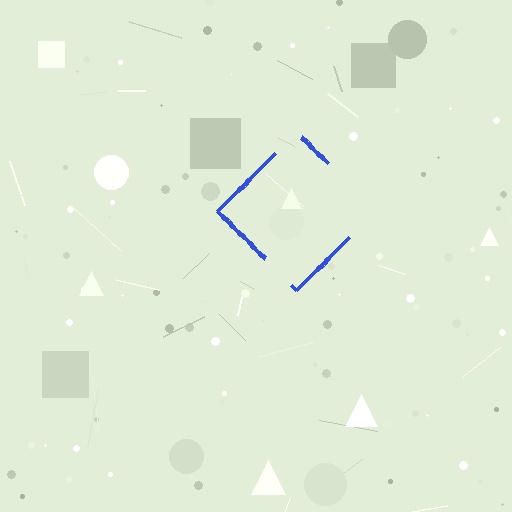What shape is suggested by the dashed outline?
The dashed outline suggests a diamond.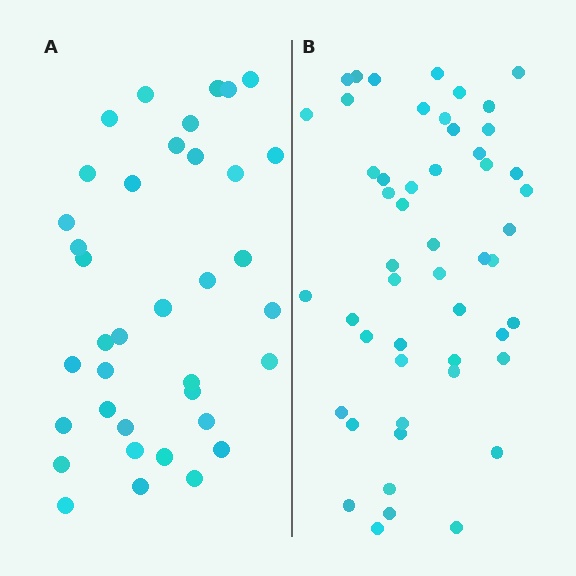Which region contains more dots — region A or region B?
Region B (the right region) has more dots.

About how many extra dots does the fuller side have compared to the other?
Region B has approximately 15 more dots than region A.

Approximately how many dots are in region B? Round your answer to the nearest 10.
About 50 dots. (The exact count is 51, which rounds to 50.)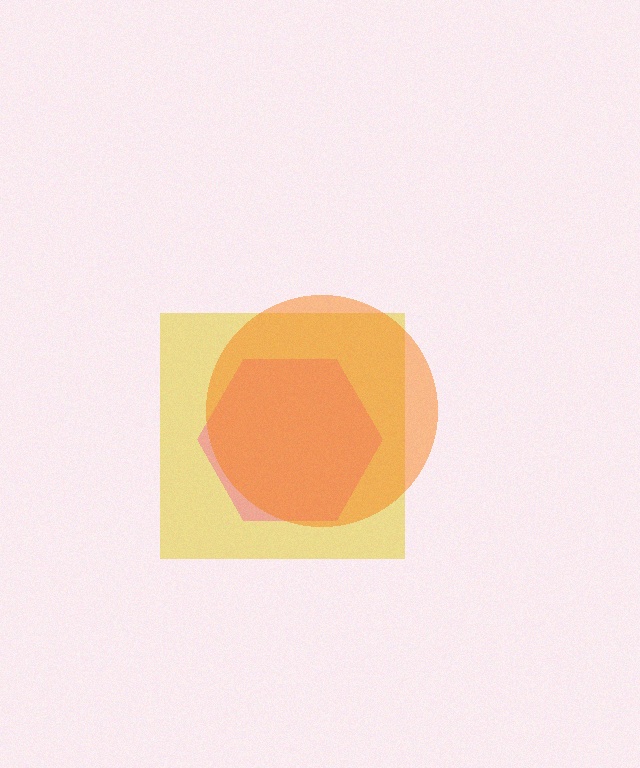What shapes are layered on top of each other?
The layered shapes are: a yellow square, a pink hexagon, an orange circle.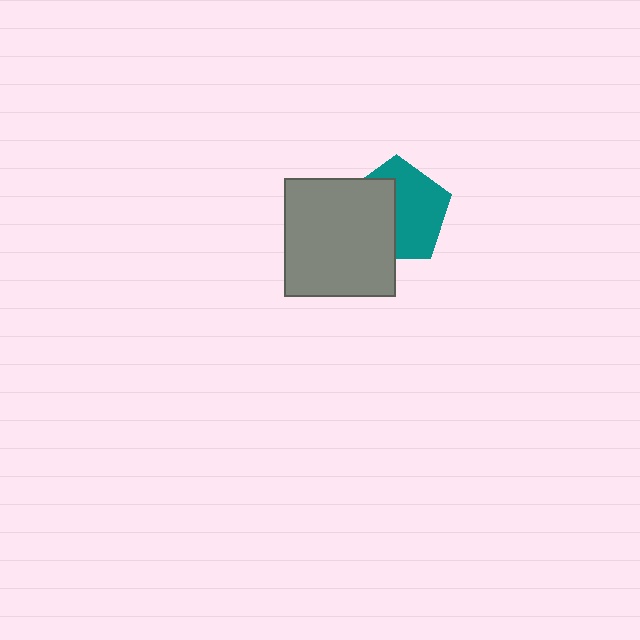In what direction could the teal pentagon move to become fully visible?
The teal pentagon could move right. That would shift it out from behind the gray rectangle entirely.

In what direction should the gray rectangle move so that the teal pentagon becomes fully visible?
The gray rectangle should move left. That is the shortest direction to clear the overlap and leave the teal pentagon fully visible.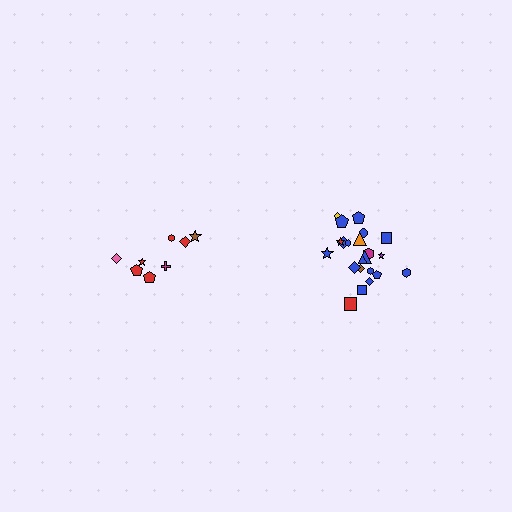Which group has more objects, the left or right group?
The right group.